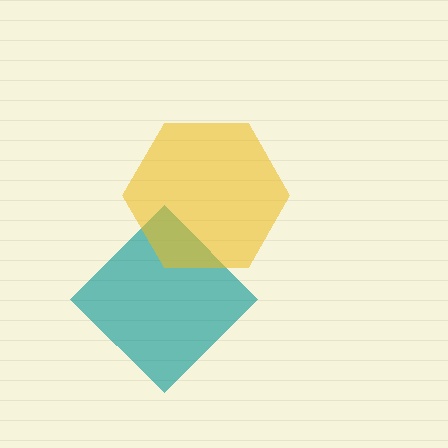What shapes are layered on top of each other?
The layered shapes are: a teal diamond, a yellow hexagon.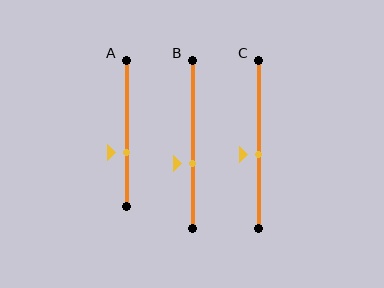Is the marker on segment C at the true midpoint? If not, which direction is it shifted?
No, the marker on segment C is shifted downward by about 6% of the segment length.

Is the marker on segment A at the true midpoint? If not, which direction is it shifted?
No, the marker on segment A is shifted downward by about 13% of the segment length.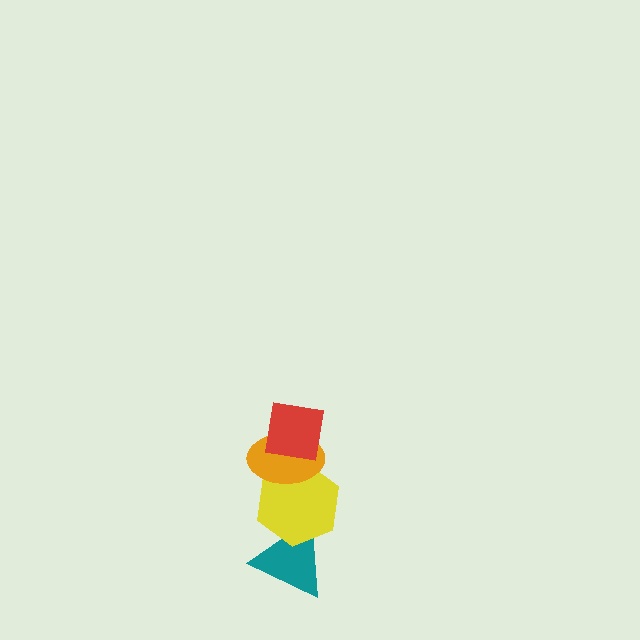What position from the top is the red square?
The red square is 1st from the top.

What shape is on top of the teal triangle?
The yellow hexagon is on top of the teal triangle.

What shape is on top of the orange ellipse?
The red square is on top of the orange ellipse.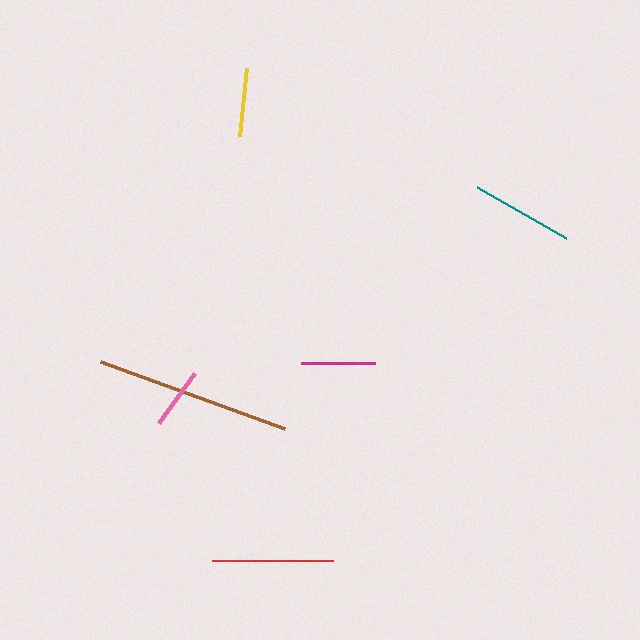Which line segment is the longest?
The brown line is the longest at approximately 196 pixels.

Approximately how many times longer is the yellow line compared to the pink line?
The yellow line is approximately 1.1 times the length of the pink line.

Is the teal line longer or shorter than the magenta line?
The teal line is longer than the magenta line.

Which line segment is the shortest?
The pink line is the shortest at approximately 62 pixels.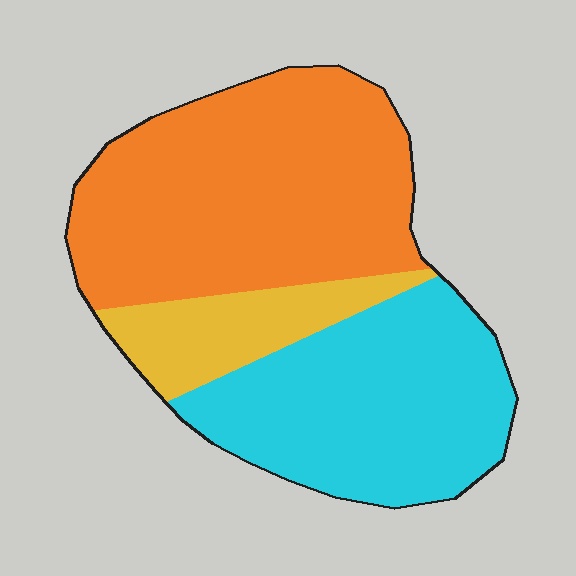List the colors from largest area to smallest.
From largest to smallest: orange, cyan, yellow.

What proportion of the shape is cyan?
Cyan takes up about three eighths (3/8) of the shape.